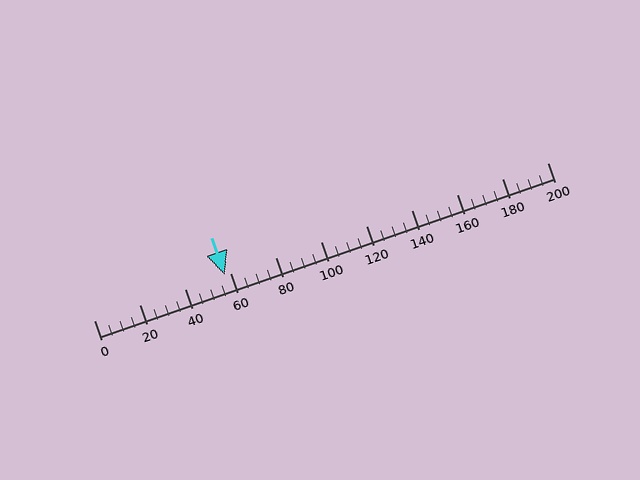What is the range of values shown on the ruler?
The ruler shows values from 0 to 200.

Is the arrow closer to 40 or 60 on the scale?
The arrow is closer to 60.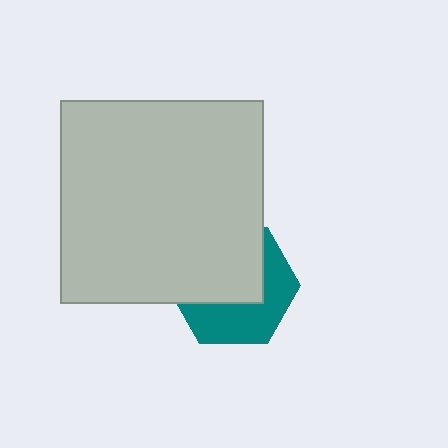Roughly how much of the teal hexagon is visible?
About half of it is visible (roughly 46%).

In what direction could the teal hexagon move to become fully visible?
The teal hexagon could move down. That would shift it out from behind the light gray square entirely.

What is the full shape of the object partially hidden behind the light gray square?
The partially hidden object is a teal hexagon.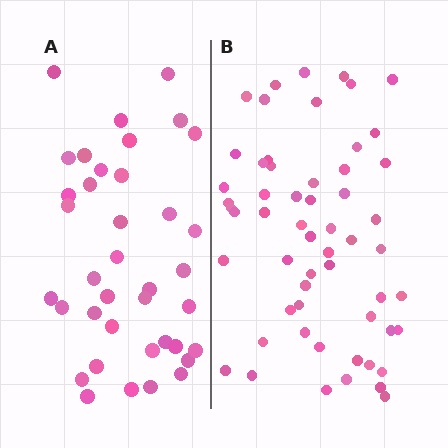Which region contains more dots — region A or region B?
Region B (the right region) has more dots.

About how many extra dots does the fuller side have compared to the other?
Region B has approximately 20 more dots than region A.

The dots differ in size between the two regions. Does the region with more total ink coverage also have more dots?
No. Region A has more total ink coverage because its dots are larger, but region B actually contains more individual dots. Total area can be misleading — the number of items is what matters here.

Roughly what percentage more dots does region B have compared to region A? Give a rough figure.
About 50% more.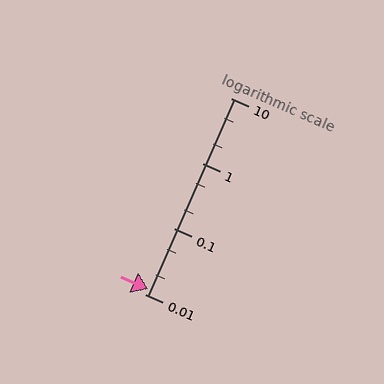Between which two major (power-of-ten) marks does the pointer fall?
The pointer is between 0.01 and 0.1.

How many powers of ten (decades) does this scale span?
The scale spans 3 decades, from 0.01 to 10.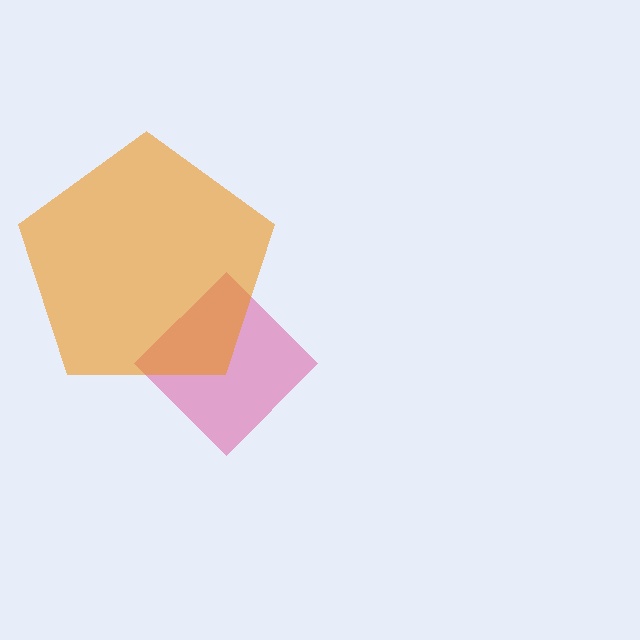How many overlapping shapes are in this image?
There are 2 overlapping shapes in the image.